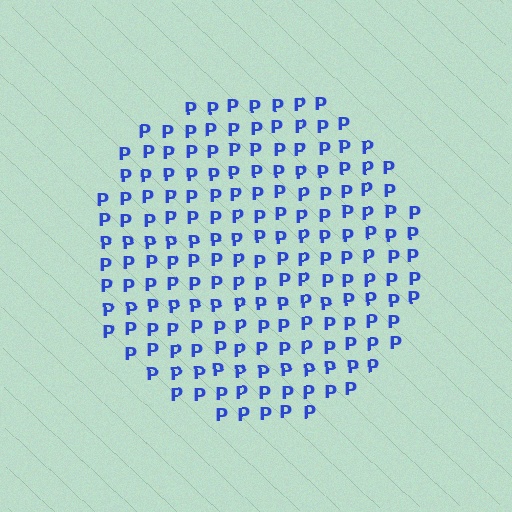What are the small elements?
The small elements are letter P's.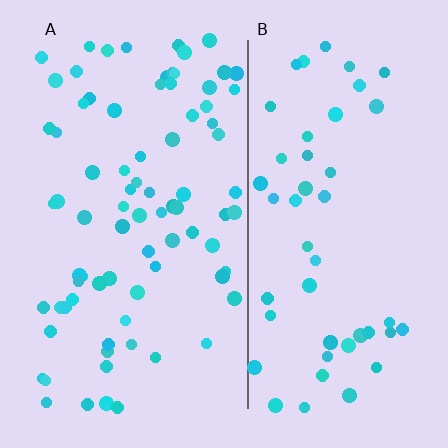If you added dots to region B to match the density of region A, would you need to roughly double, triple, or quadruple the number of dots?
Approximately double.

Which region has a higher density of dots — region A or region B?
A (the left).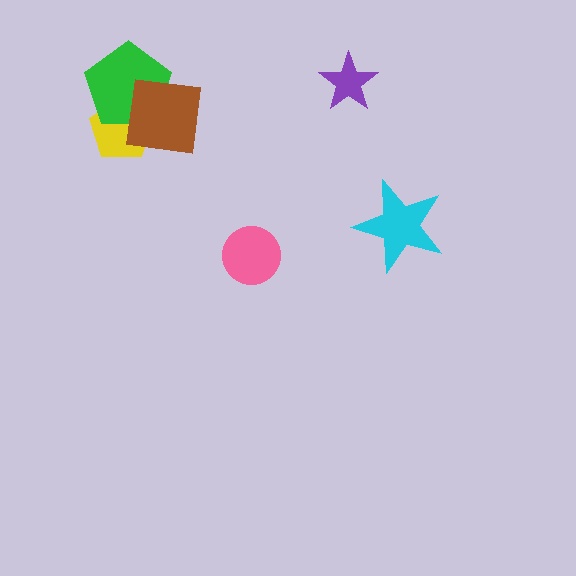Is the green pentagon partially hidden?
Yes, it is partially covered by another shape.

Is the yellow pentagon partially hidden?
Yes, it is partially covered by another shape.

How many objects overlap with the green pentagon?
2 objects overlap with the green pentagon.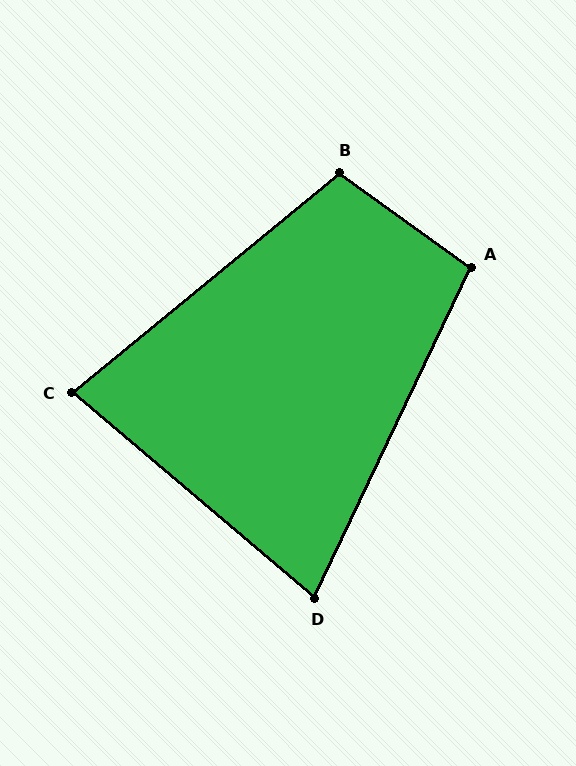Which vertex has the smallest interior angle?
D, at approximately 75 degrees.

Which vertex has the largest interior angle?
B, at approximately 105 degrees.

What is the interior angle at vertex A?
Approximately 100 degrees (obtuse).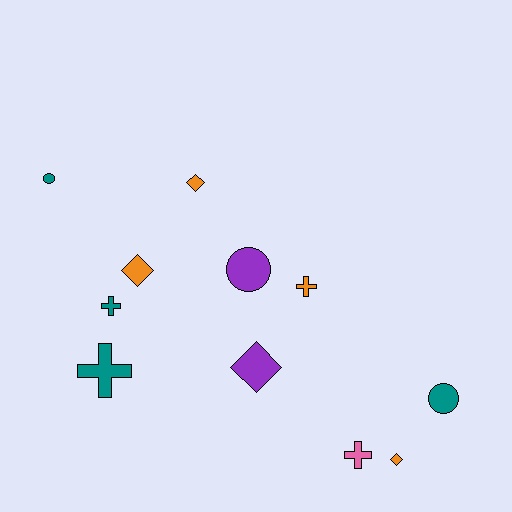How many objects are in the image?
There are 11 objects.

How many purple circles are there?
There is 1 purple circle.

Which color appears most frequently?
Teal, with 4 objects.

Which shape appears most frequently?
Cross, with 4 objects.